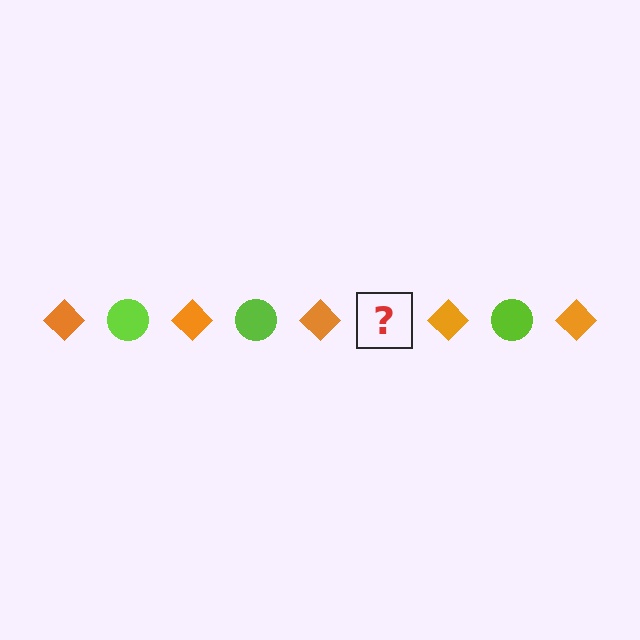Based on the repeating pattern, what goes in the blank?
The blank should be a lime circle.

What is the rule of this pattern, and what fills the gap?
The rule is that the pattern alternates between orange diamond and lime circle. The gap should be filled with a lime circle.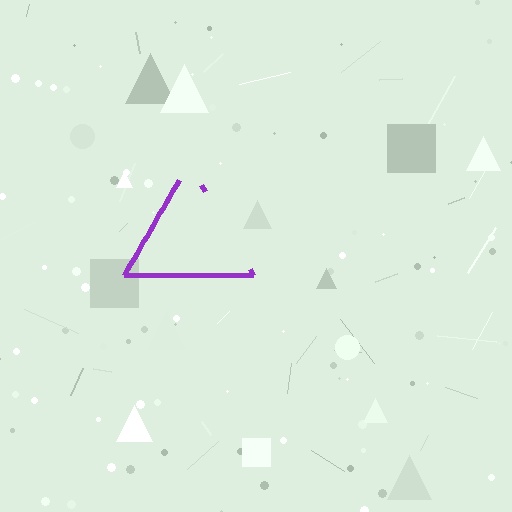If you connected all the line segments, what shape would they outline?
They would outline a triangle.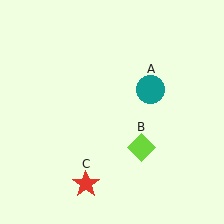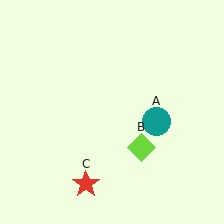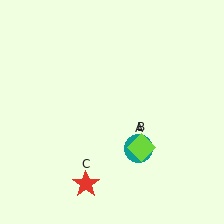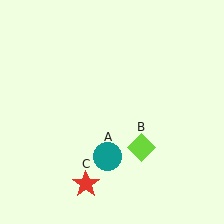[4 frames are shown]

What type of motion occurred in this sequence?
The teal circle (object A) rotated clockwise around the center of the scene.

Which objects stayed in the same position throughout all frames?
Lime diamond (object B) and red star (object C) remained stationary.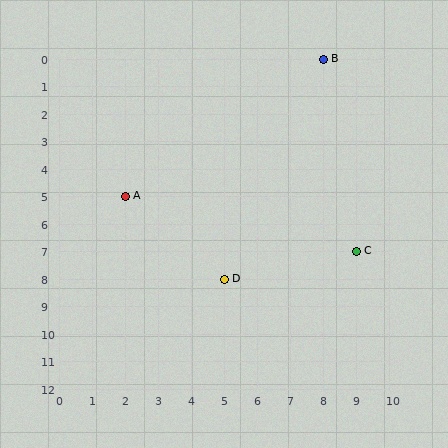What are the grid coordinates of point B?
Point B is at grid coordinates (8, 0).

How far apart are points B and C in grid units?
Points B and C are 1 column and 7 rows apart (about 7.1 grid units diagonally).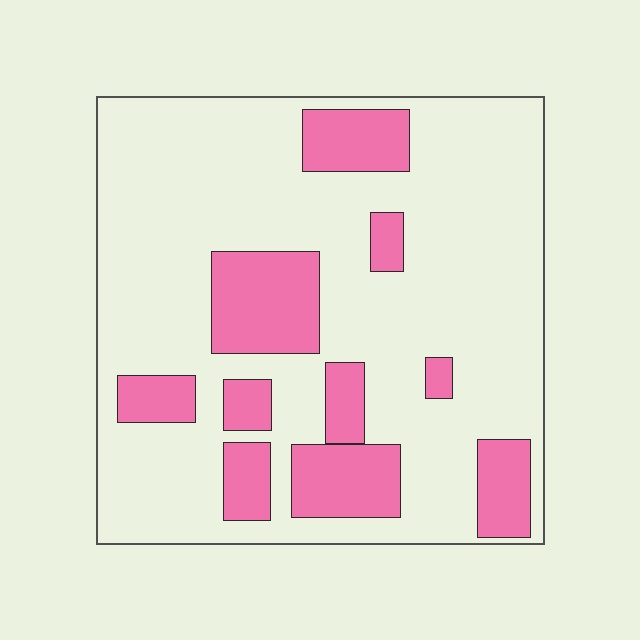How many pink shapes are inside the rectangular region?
10.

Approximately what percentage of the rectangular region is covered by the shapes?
Approximately 25%.